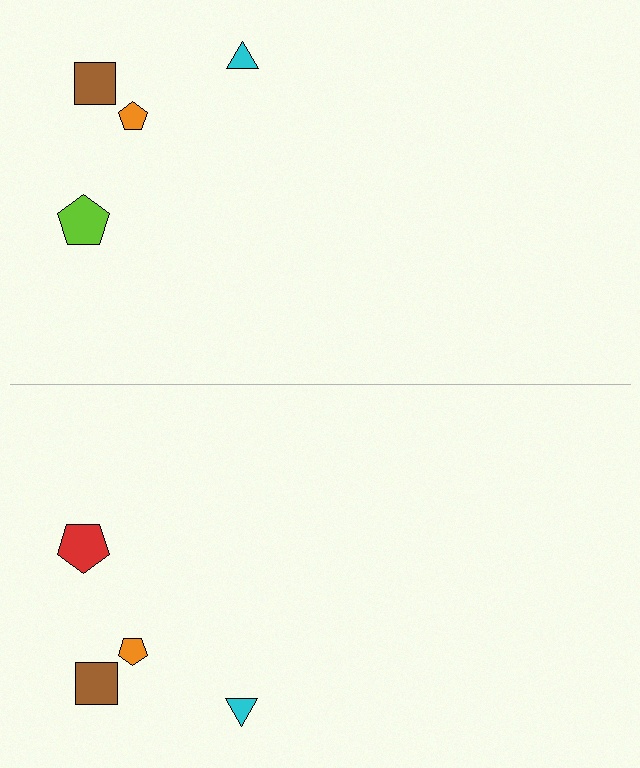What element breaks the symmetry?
The red pentagon on the bottom side breaks the symmetry — its mirror counterpart is lime.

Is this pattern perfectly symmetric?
No, the pattern is not perfectly symmetric. The red pentagon on the bottom side breaks the symmetry — its mirror counterpart is lime.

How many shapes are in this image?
There are 8 shapes in this image.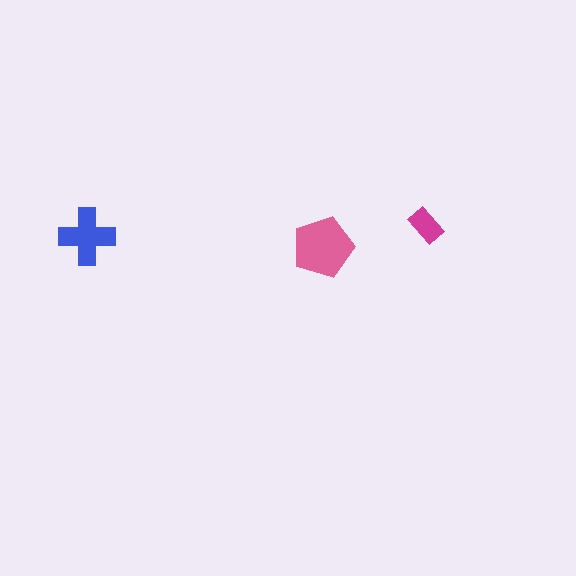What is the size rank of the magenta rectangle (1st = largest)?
3rd.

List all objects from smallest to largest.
The magenta rectangle, the blue cross, the pink pentagon.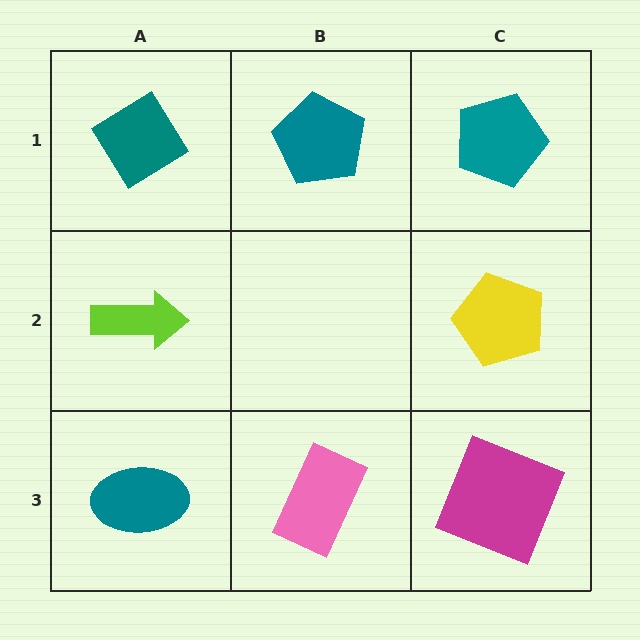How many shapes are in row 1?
3 shapes.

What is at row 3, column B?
A pink rectangle.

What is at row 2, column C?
A yellow pentagon.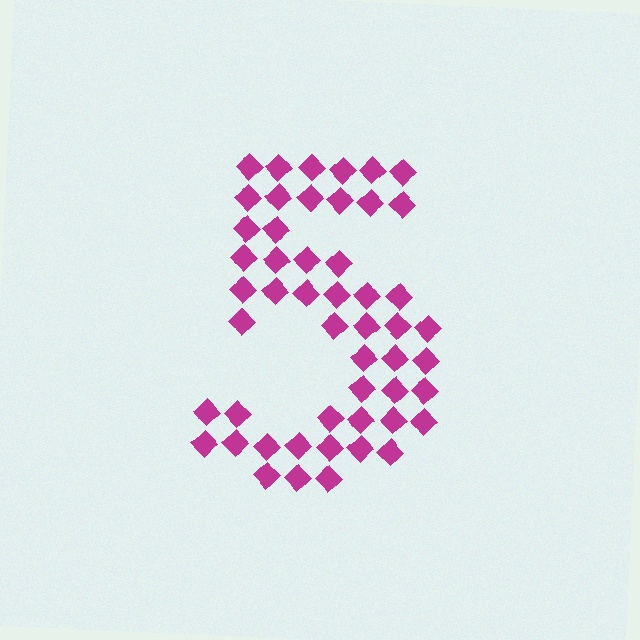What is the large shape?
The large shape is the digit 5.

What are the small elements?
The small elements are diamonds.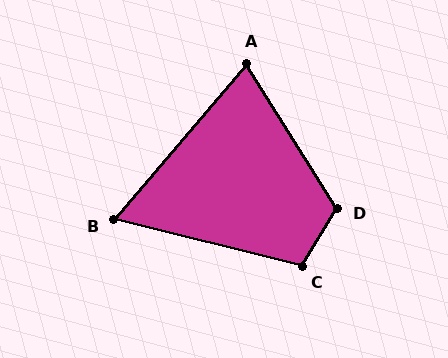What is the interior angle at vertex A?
Approximately 73 degrees (acute).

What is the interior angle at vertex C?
Approximately 107 degrees (obtuse).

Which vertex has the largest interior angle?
D, at approximately 116 degrees.